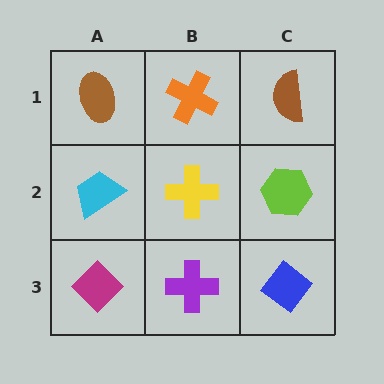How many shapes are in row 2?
3 shapes.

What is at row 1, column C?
A brown semicircle.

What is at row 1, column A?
A brown ellipse.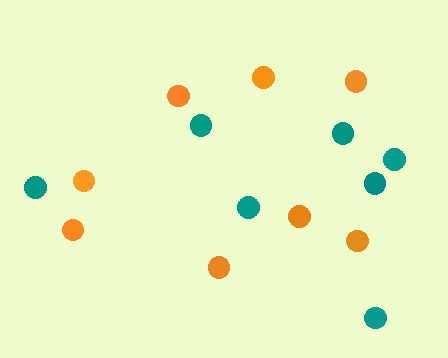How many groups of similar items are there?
There are 2 groups: one group of teal circles (7) and one group of orange circles (8).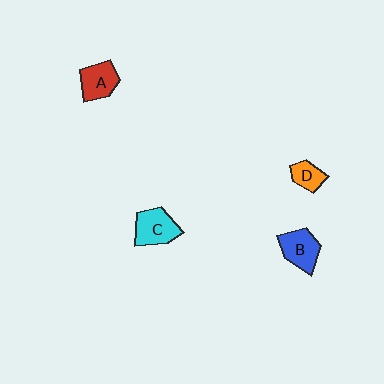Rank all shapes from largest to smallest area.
From largest to smallest: C (cyan), B (blue), A (red), D (orange).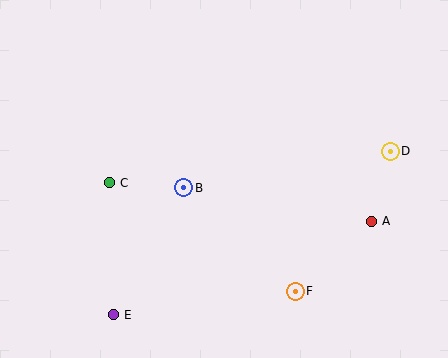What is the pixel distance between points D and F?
The distance between D and F is 169 pixels.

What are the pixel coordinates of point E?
Point E is at (113, 315).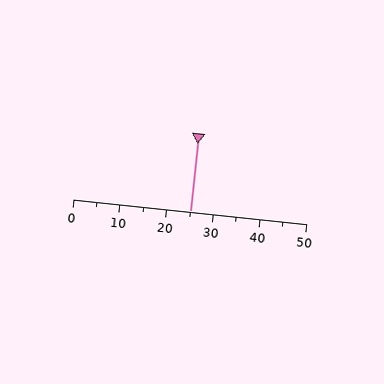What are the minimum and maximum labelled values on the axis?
The axis runs from 0 to 50.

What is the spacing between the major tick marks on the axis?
The major ticks are spaced 10 apart.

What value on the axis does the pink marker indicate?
The marker indicates approximately 25.